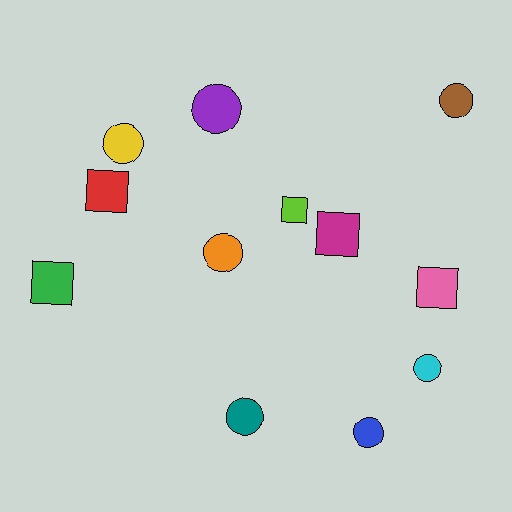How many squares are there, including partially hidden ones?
There are 5 squares.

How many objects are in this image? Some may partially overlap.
There are 12 objects.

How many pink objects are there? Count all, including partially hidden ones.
There is 1 pink object.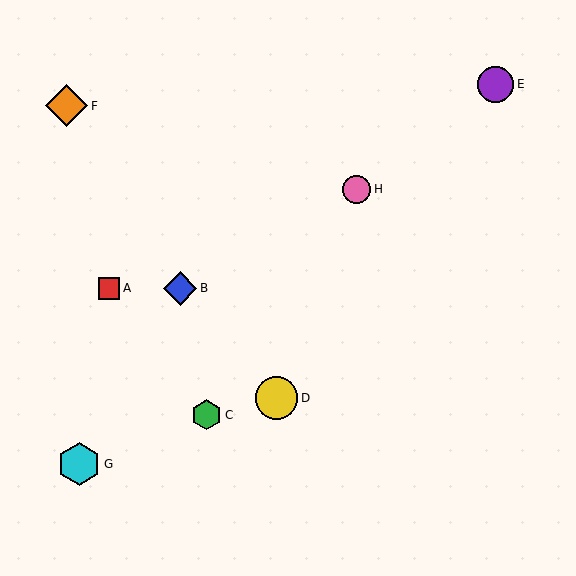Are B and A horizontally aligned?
Yes, both are at y≈288.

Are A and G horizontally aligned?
No, A is at y≈288 and G is at y≈464.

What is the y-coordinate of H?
Object H is at y≈189.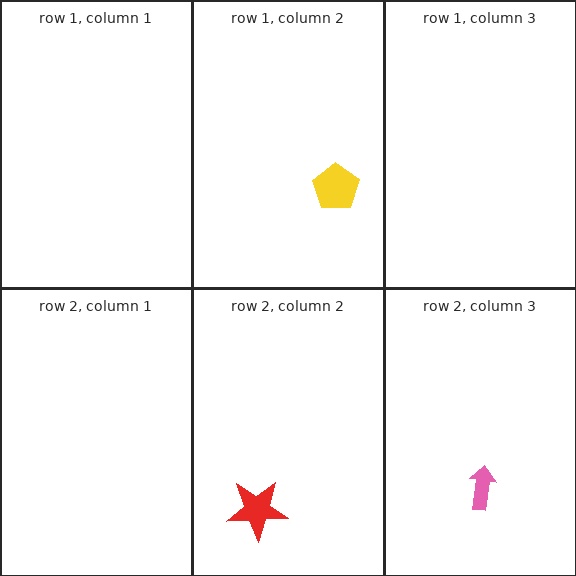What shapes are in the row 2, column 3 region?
The pink arrow.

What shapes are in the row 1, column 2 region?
The yellow pentagon.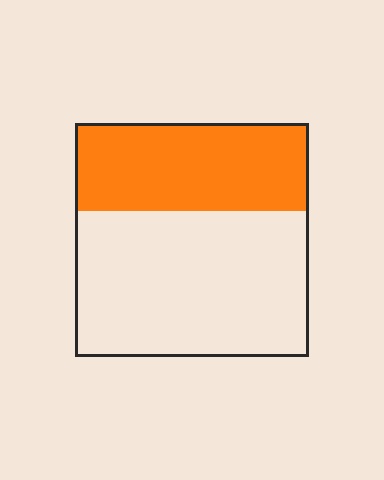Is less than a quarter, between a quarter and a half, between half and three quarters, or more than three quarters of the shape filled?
Between a quarter and a half.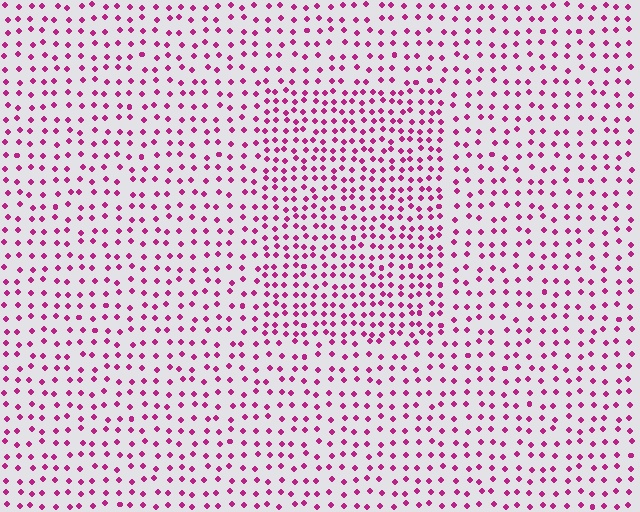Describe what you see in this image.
The image contains small magenta elements arranged at two different densities. A rectangle-shaped region is visible where the elements are more densely packed than the surrounding area.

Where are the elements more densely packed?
The elements are more densely packed inside the rectangle boundary.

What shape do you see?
I see a rectangle.